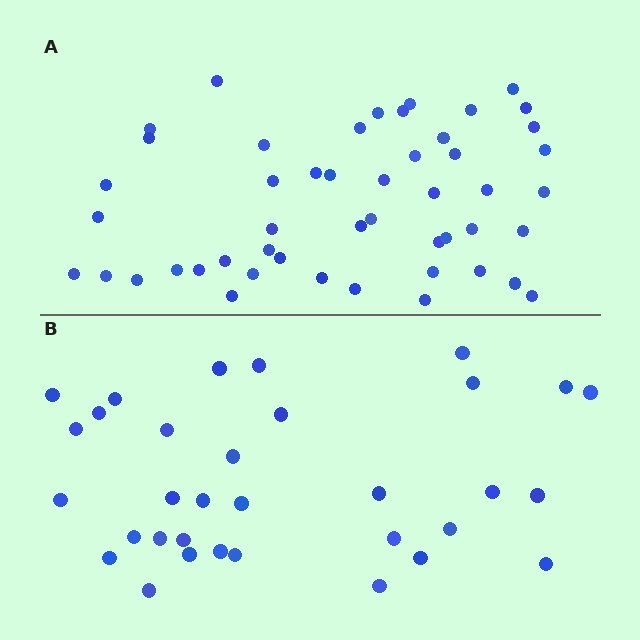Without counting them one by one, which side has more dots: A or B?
Region A (the top region) has more dots.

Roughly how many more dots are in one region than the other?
Region A has approximately 15 more dots than region B.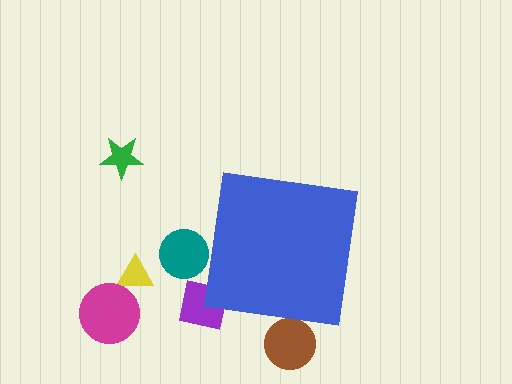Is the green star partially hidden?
No, the green star is fully visible.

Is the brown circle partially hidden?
Yes, the brown circle is partially hidden behind the blue square.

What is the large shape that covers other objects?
A blue square.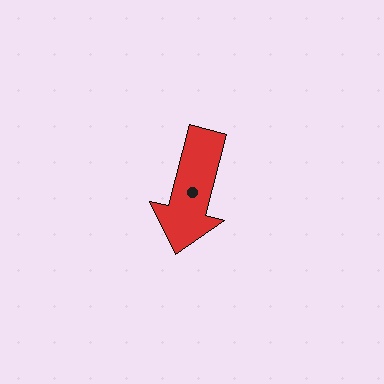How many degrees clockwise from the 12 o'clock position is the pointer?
Approximately 194 degrees.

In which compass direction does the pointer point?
South.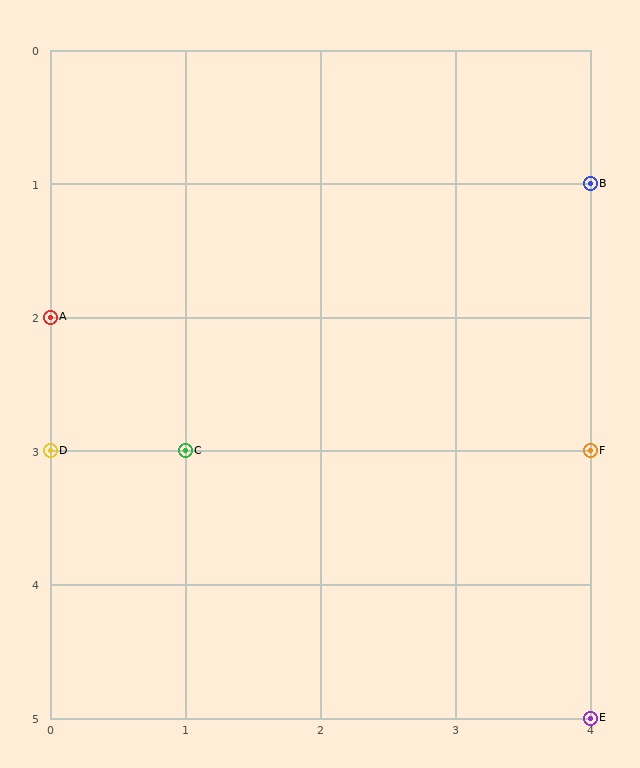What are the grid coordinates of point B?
Point B is at grid coordinates (4, 1).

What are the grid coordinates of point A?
Point A is at grid coordinates (0, 2).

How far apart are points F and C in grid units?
Points F and C are 3 columns apart.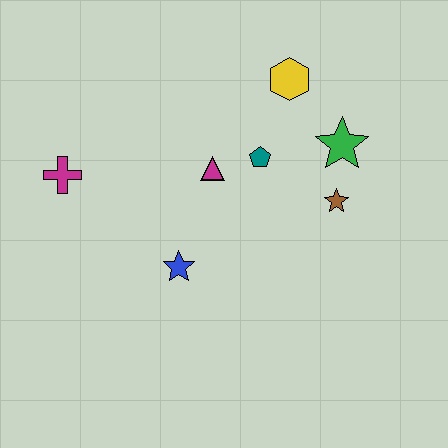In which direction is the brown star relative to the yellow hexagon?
The brown star is below the yellow hexagon.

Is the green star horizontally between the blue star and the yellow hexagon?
No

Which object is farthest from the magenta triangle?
The magenta cross is farthest from the magenta triangle.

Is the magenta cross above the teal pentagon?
No